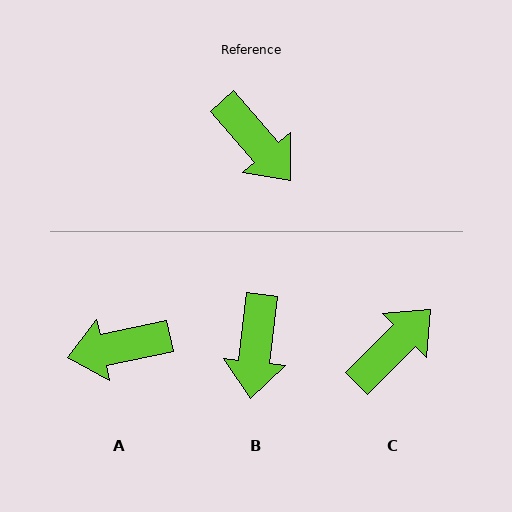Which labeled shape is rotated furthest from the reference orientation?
A, about 119 degrees away.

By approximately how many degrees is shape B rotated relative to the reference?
Approximately 47 degrees clockwise.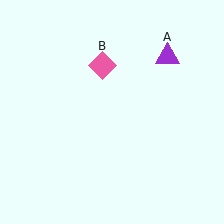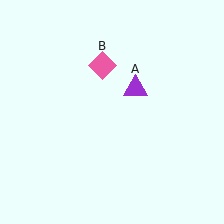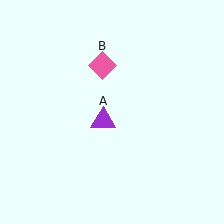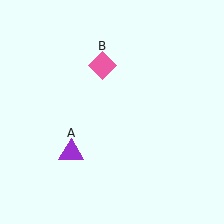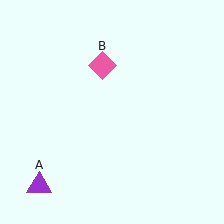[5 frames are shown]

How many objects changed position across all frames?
1 object changed position: purple triangle (object A).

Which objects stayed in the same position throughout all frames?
Pink diamond (object B) remained stationary.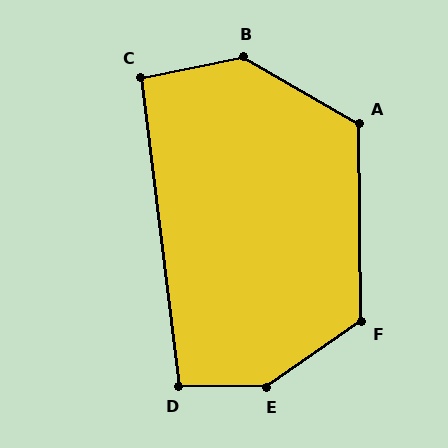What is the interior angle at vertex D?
Approximately 98 degrees (obtuse).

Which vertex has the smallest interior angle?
C, at approximately 95 degrees.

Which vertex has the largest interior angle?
E, at approximately 145 degrees.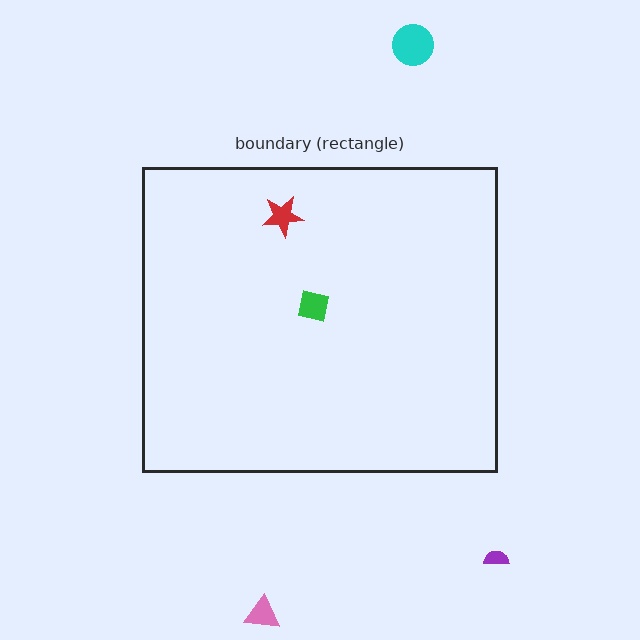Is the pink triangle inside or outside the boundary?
Outside.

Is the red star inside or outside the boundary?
Inside.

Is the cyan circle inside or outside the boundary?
Outside.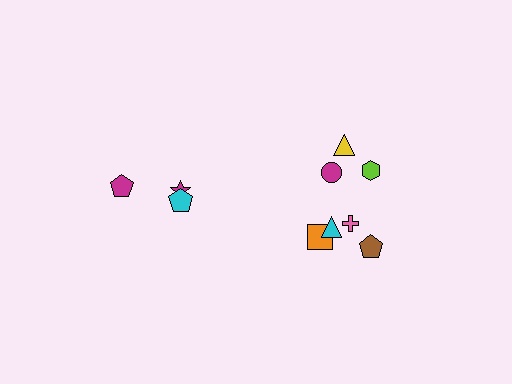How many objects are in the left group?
There are 3 objects.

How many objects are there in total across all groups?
There are 10 objects.